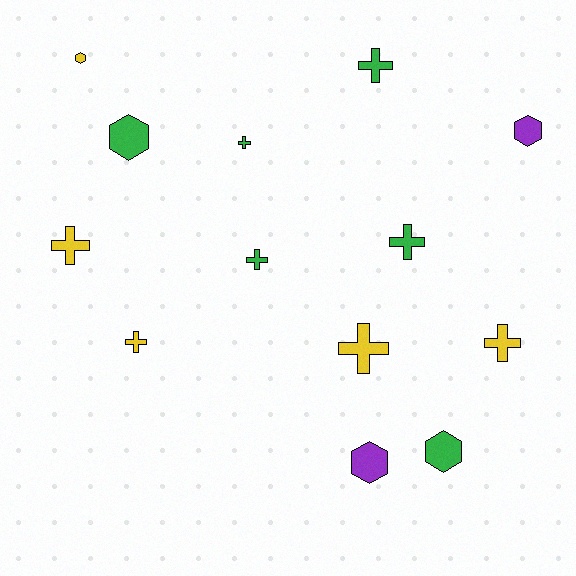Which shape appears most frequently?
Cross, with 8 objects.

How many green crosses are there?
There are 4 green crosses.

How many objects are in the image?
There are 13 objects.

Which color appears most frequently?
Green, with 6 objects.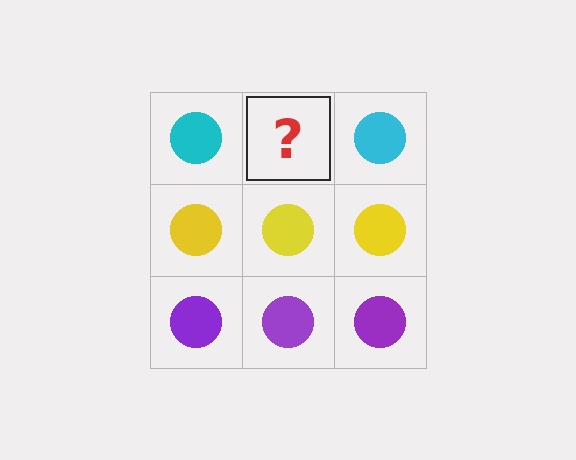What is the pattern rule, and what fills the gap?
The rule is that each row has a consistent color. The gap should be filled with a cyan circle.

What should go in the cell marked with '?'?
The missing cell should contain a cyan circle.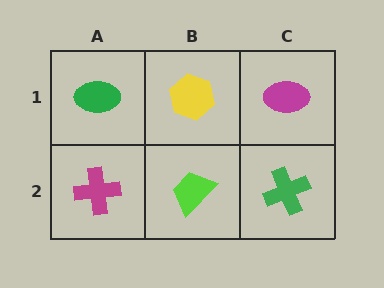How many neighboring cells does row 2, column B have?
3.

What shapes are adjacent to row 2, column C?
A magenta ellipse (row 1, column C), a lime trapezoid (row 2, column B).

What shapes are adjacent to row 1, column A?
A magenta cross (row 2, column A), a yellow hexagon (row 1, column B).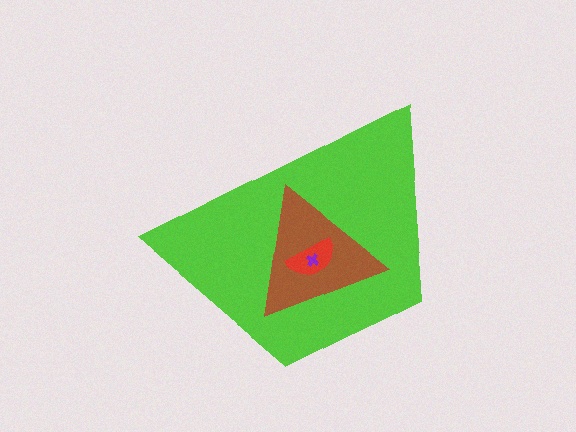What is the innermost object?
The purple cross.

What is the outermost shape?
The lime trapezoid.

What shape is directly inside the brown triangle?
The red semicircle.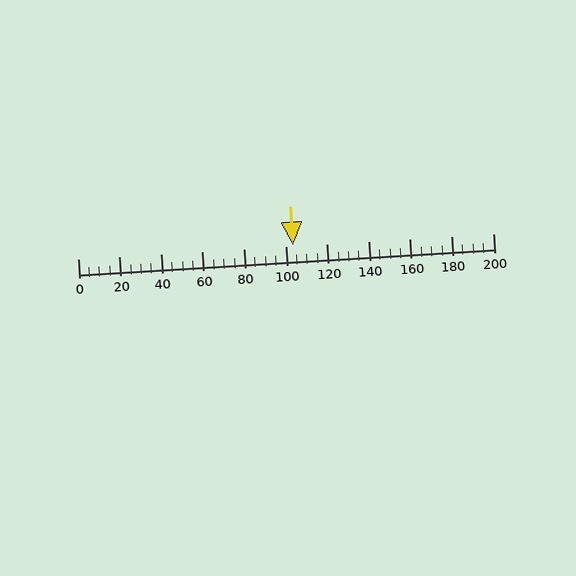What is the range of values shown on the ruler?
The ruler shows values from 0 to 200.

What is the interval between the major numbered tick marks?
The major tick marks are spaced 20 units apart.